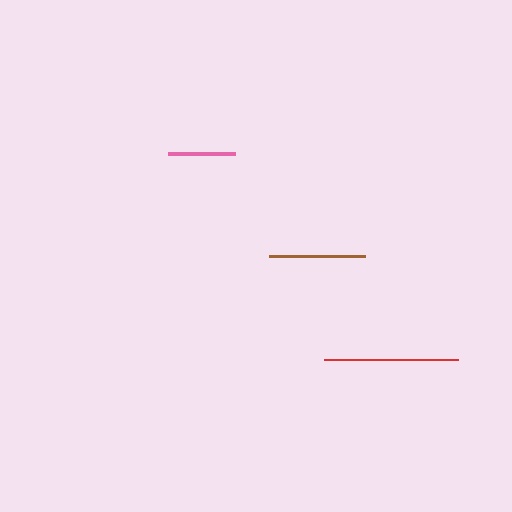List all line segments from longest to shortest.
From longest to shortest: red, brown, pink.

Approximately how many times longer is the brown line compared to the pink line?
The brown line is approximately 1.4 times the length of the pink line.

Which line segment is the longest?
The red line is the longest at approximately 134 pixels.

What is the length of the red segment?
The red segment is approximately 134 pixels long.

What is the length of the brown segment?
The brown segment is approximately 96 pixels long.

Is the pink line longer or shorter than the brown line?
The brown line is longer than the pink line.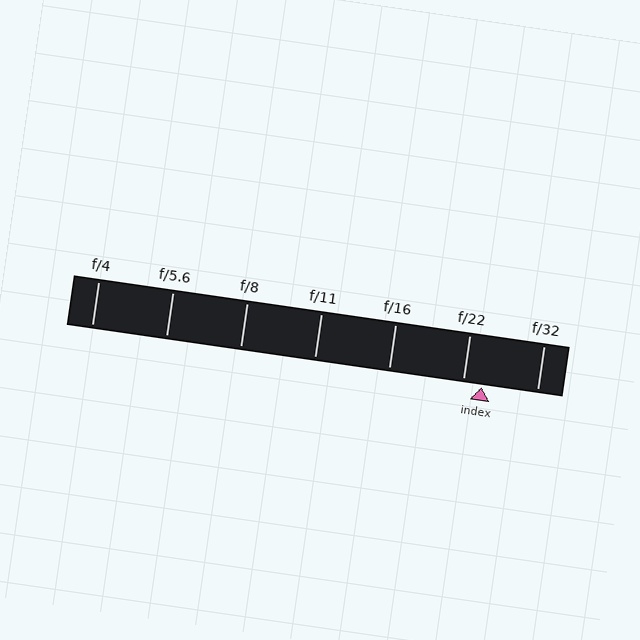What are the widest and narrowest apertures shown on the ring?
The widest aperture shown is f/4 and the narrowest is f/32.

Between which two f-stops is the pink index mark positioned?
The index mark is between f/22 and f/32.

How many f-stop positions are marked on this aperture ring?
There are 7 f-stop positions marked.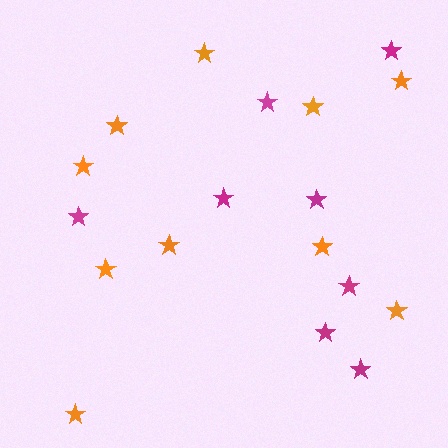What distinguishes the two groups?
There are 2 groups: one group of orange stars (10) and one group of magenta stars (8).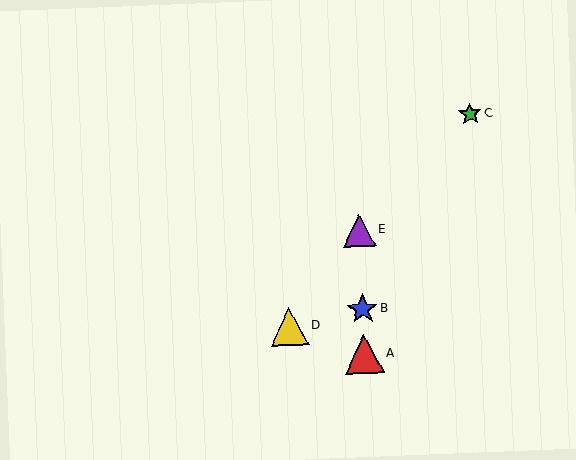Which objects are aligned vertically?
Objects A, B, E are aligned vertically.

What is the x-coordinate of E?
Object E is at x≈359.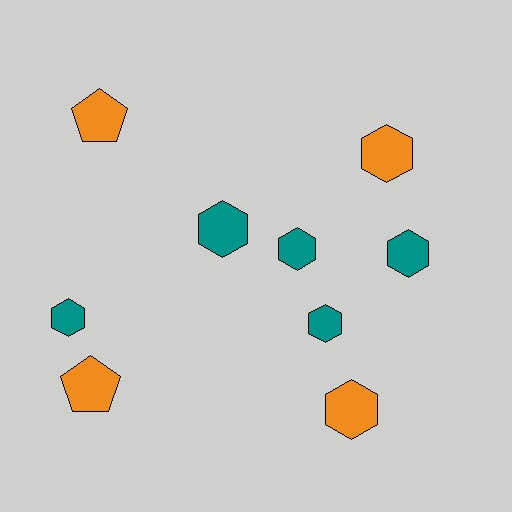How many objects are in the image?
There are 9 objects.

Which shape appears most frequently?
Hexagon, with 7 objects.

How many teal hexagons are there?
There are 5 teal hexagons.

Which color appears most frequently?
Teal, with 5 objects.